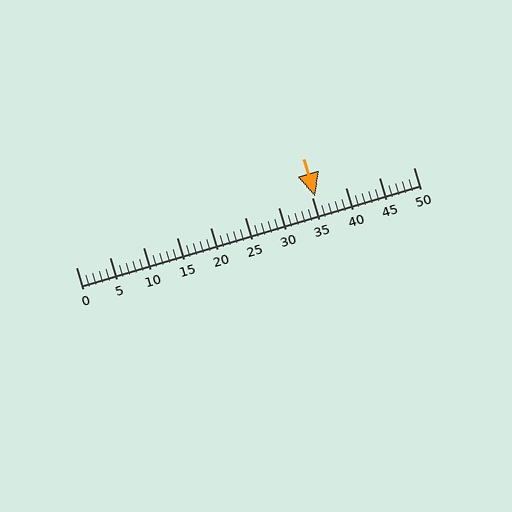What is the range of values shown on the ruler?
The ruler shows values from 0 to 50.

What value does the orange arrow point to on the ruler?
The orange arrow points to approximately 35.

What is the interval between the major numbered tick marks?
The major tick marks are spaced 5 units apart.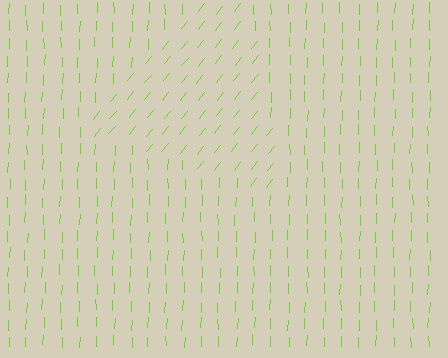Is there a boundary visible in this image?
Yes, there is a texture boundary formed by a change in line orientation.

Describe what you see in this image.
The image is filled with small lime line segments. A triangle region in the image has lines oriented differently from the surrounding lines, creating a visible texture boundary.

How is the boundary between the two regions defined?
The boundary is defined purely by a change in line orientation (approximately 38 degrees difference). All lines are the same color and thickness.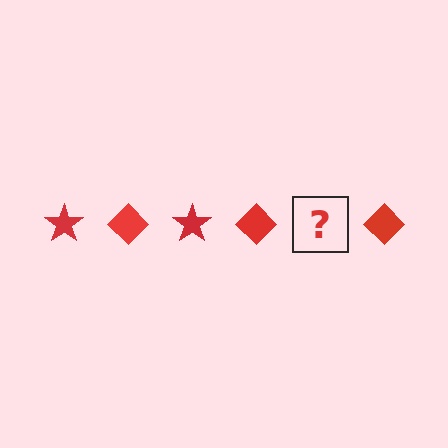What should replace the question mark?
The question mark should be replaced with a red star.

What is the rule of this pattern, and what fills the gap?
The rule is that the pattern cycles through star, diamond shapes in red. The gap should be filled with a red star.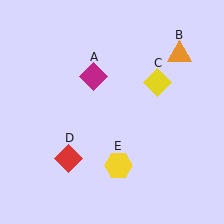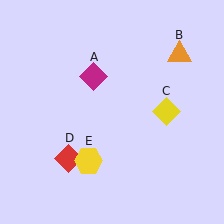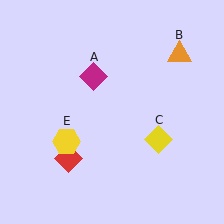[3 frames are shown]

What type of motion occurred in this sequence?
The yellow diamond (object C), yellow hexagon (object E) rotated clockwise around the center of the scene.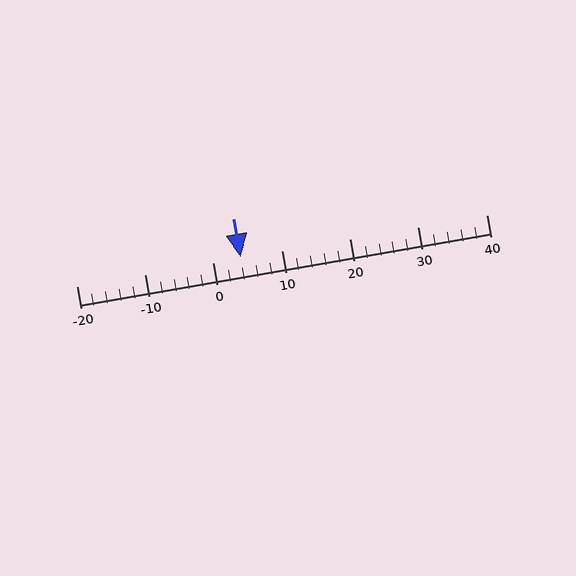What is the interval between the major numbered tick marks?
The major tick marks are spaced 10 units apart.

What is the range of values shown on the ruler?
The ruler shows values from -20 to 40.